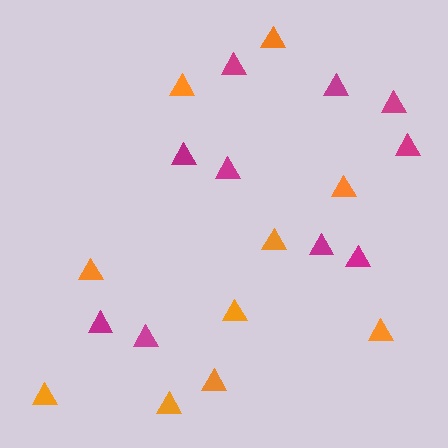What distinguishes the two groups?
There are 2 groups: one group of magenta triangles (10) and one group of orange triangles (10).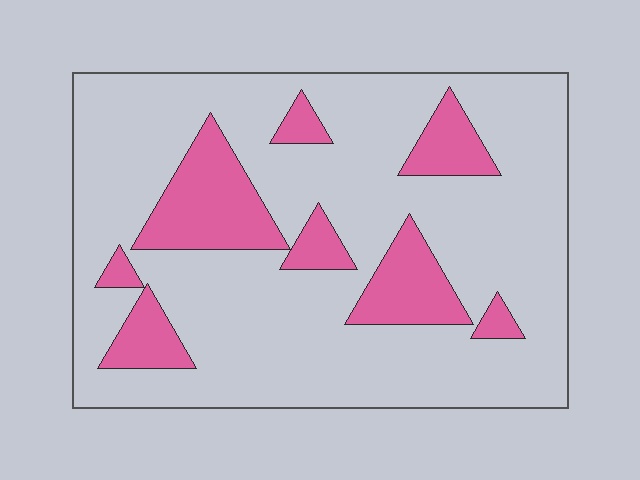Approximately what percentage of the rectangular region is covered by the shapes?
Approximately 20%.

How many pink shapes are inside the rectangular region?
8.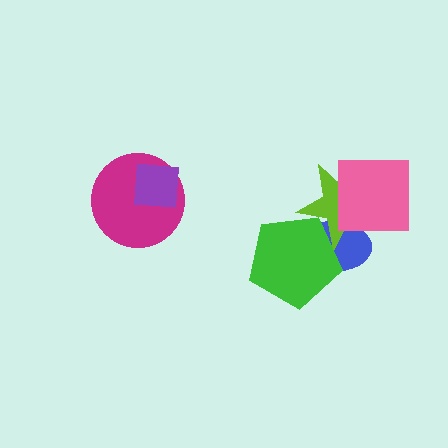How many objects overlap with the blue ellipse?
3 objects overlap with the blue ellipse.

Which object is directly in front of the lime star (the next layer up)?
The pink square is directly in front of the lime star.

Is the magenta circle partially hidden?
Yes, it is partially covered by another shape.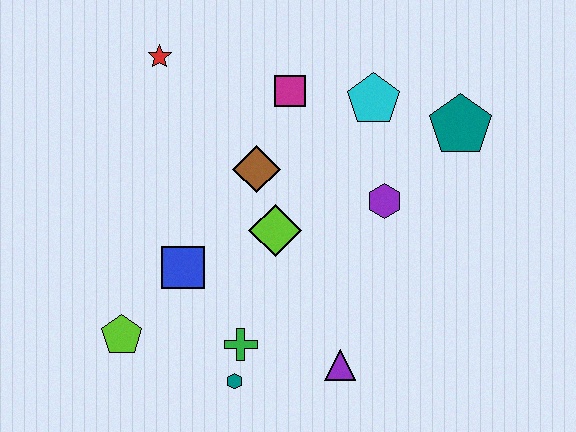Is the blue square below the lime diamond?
Yes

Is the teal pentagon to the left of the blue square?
No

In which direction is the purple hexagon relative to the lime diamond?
The purple hexagon is to the right of the lime diamond.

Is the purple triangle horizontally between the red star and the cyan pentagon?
Yes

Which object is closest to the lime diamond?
The brown diamond is closest to the lime diamond.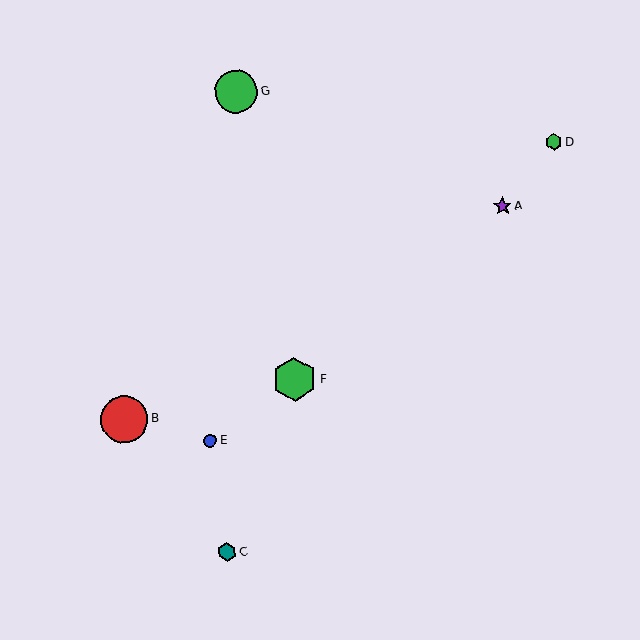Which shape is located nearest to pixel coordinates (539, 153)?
The green hexagon (labeled D) at (554, 142) is nearest to that location.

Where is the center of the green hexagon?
The center of the green hexagon is at (554, 142).